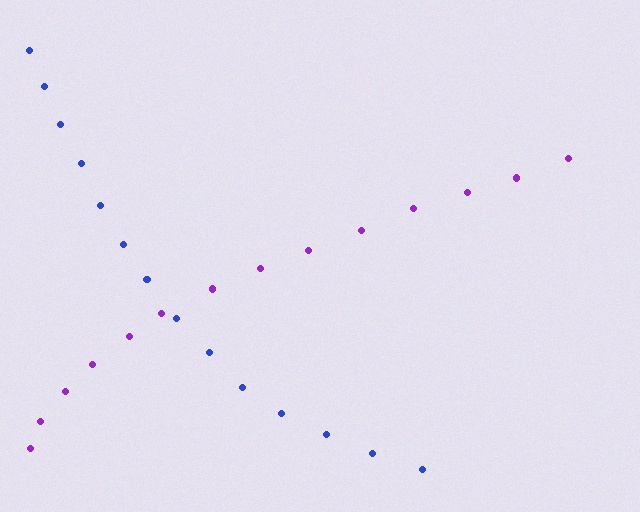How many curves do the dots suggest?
There are 2 distinct paths.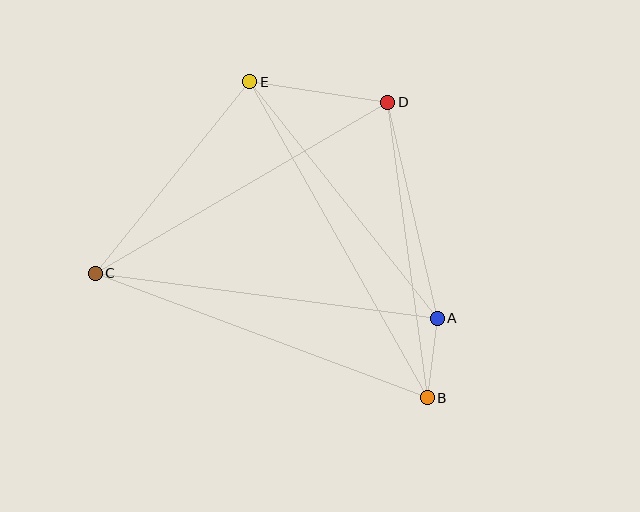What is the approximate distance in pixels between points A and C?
The distance between A and C is approximately 345 pixels.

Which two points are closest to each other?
Points A and B are closest to each other.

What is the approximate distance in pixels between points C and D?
The distance between C and D is approximately 339 pixels.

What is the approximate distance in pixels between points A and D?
The distance between A and D is approximately 222 pixels.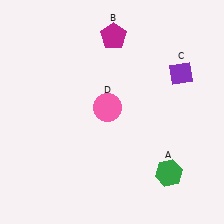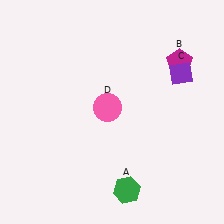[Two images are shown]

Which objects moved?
The objects that moved are: the green hexagon (A), the magenta pentagon (B).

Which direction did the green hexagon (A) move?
The green hexagon (A) moved left.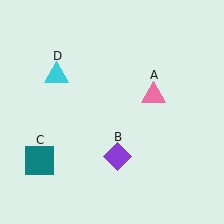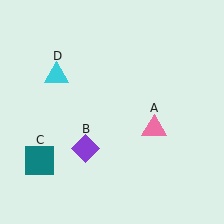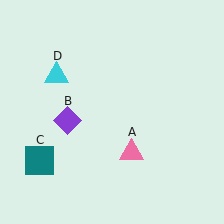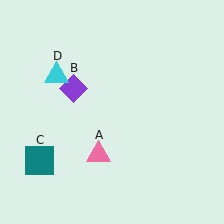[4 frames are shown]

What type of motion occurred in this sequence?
The pink triangle (object A), purple diamond (object B) rotated clockwise around the center of the scene.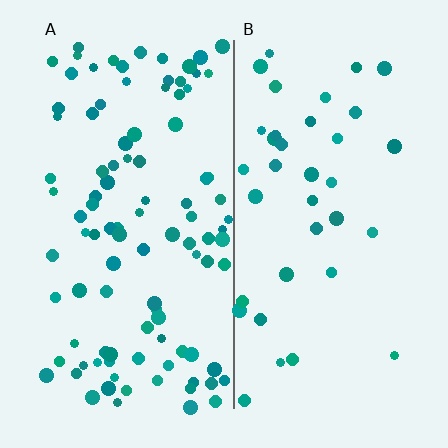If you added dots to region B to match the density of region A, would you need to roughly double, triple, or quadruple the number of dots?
Approximately triple.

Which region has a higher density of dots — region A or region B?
A (the left).